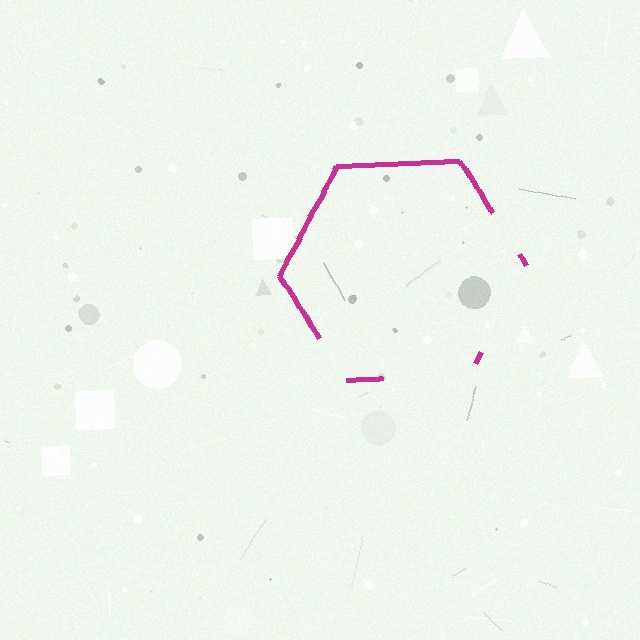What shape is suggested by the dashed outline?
The dashed outline suggests a hexagon.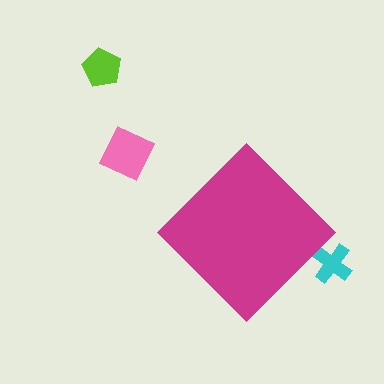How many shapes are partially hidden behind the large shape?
1 shape is partially hidden.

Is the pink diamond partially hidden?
No, the pink diamond is fully visible.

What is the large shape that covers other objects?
A magenta diamond.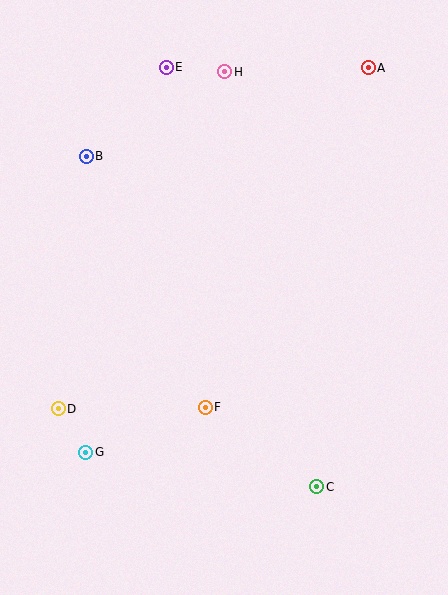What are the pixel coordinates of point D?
Point D is at (58, 409).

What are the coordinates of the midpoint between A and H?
The midpoint between A and H is at (296, 70).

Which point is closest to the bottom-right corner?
Point C is closest to the bottom-right corner.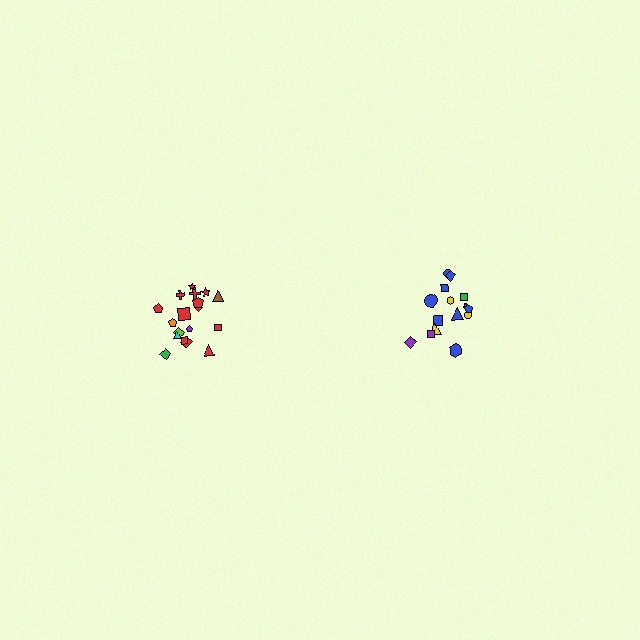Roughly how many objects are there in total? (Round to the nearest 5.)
Roughly 35 objects in total.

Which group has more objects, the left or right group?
The left group.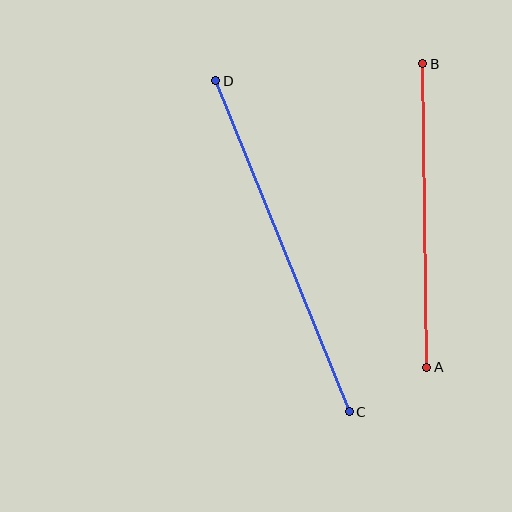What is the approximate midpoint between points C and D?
The midpoint is at approximately (283, 246) pixels.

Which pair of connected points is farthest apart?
Points C and D are farthest apart.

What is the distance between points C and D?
The distance is approximately 357 pixels.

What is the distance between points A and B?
The distance is approximately 303 pixels.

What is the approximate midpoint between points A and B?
The midpoint is at approximately (425, 215) pixels.